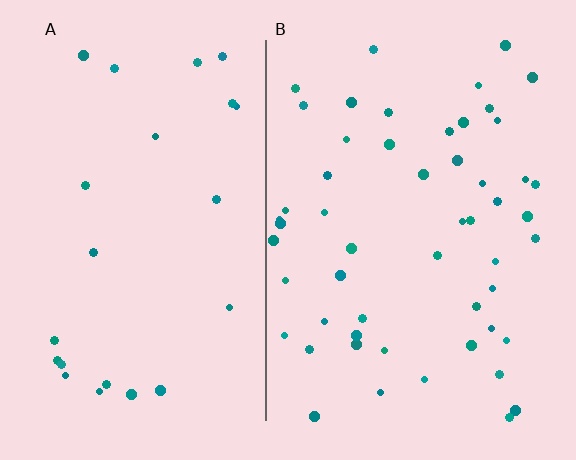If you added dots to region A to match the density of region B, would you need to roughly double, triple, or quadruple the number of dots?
Approximately double.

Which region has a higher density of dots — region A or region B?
B (the right).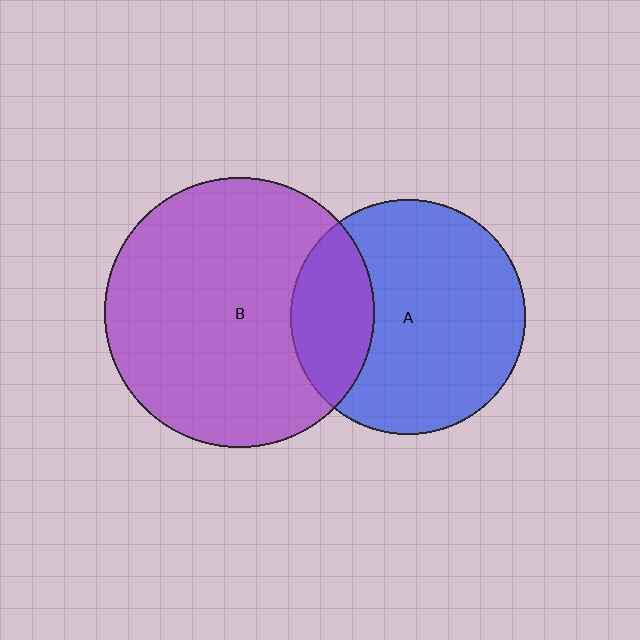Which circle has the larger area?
Circle B (purple).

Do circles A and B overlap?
Yes.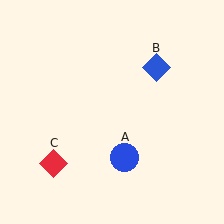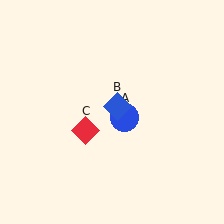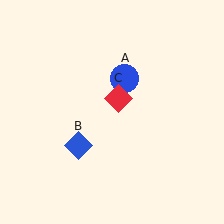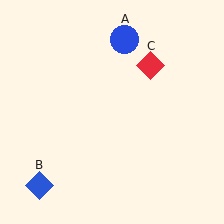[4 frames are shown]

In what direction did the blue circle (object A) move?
The blue circle (object A) moved up.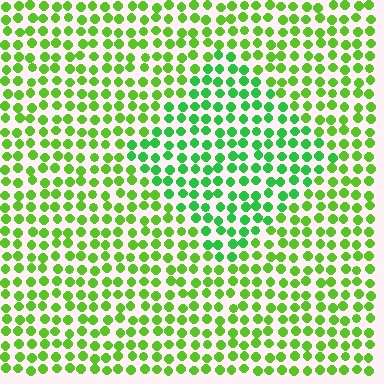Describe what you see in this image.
The image is filled with small lime elements in a uniform arrangement. A diamond-shaped region is visible where the elements are tinted to a slightly different hue, forming a subtle color boundary.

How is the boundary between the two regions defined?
The boundary is defined purely by a slight shift in hue (about 29 degrees). Spacing, size, and orientation are identical on both sides.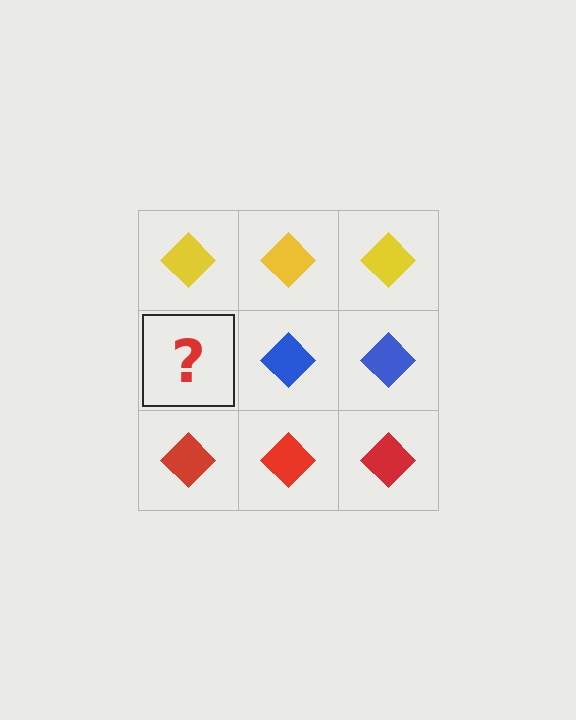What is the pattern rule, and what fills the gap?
The rule is that each row has a consistent color. The gap should be filled with a blue diamond.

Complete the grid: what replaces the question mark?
The question mark should be replaced with a blue diamond.